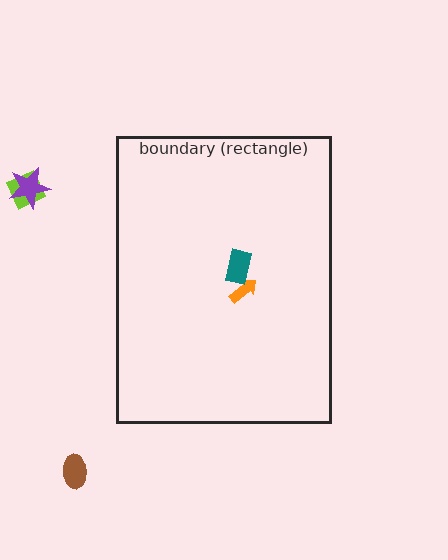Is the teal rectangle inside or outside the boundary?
Inside.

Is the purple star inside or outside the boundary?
Outside.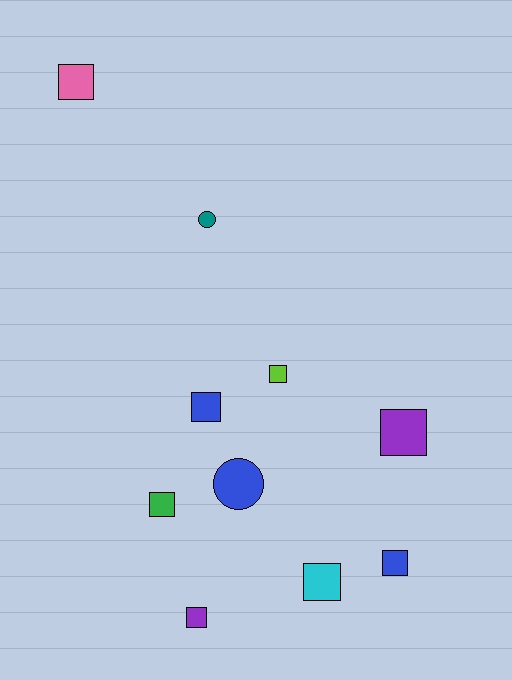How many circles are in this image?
There are 2 circles.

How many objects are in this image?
There are 10 objects.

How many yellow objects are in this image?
There are no yellow objects.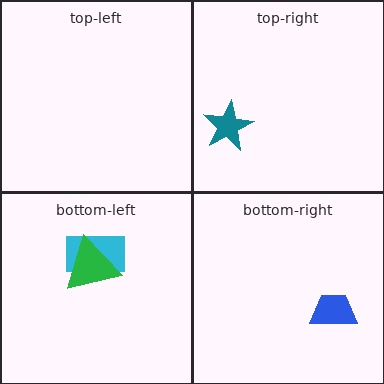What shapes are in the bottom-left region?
The cyan rectangle, the green triangle.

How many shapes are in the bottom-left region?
2.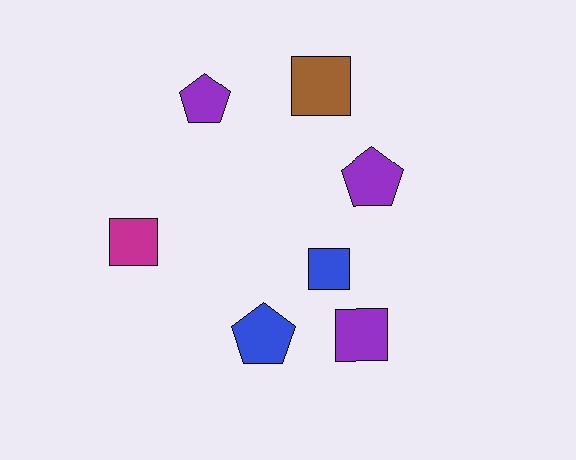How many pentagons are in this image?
There are 3 pentagons.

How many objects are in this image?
There are 7 objects.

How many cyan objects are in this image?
There are no cyan objects.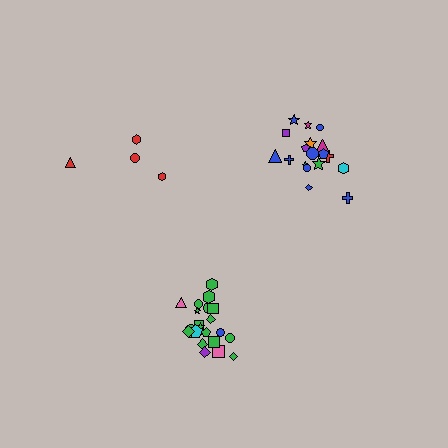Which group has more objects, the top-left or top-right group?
The top-right group.